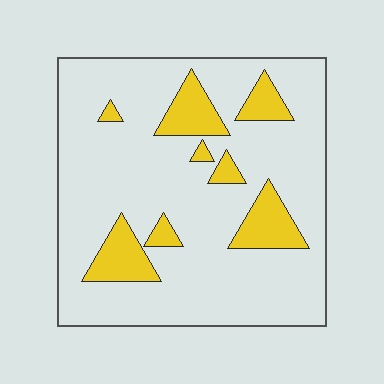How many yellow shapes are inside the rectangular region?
8.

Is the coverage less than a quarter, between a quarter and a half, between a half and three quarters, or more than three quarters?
Less than a quarter.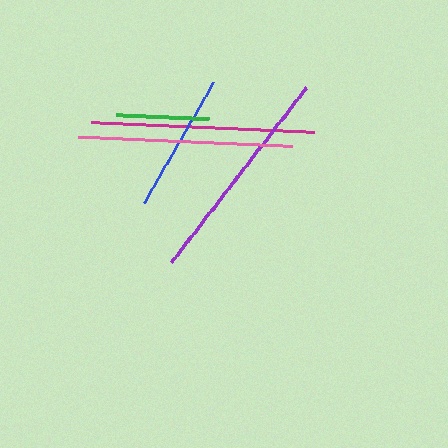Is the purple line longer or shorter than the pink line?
The purple line is longer than the pink line.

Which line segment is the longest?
The magenta line is the longest at approximately 223 pixels.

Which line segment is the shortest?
The green line is the shortest at approximately 93 pixels.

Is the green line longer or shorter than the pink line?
The pink line is longer than the green line.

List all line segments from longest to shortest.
From longest to shortest: magenta, purple, pink, blue, green.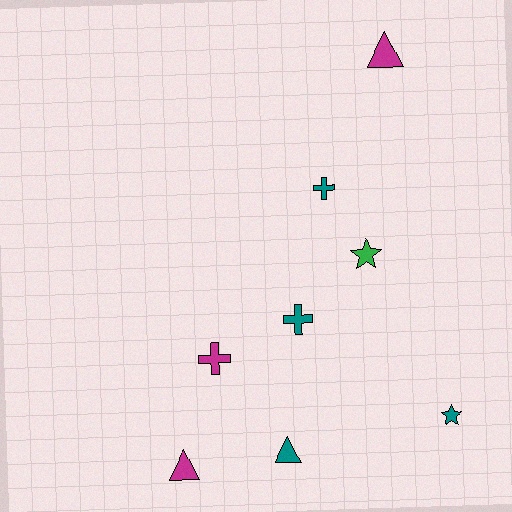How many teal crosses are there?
There are 2 teal crosses.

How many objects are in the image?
There are 8 objects.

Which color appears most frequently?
Teal, with 4 objects.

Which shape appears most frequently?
Triangle, with 3 objects.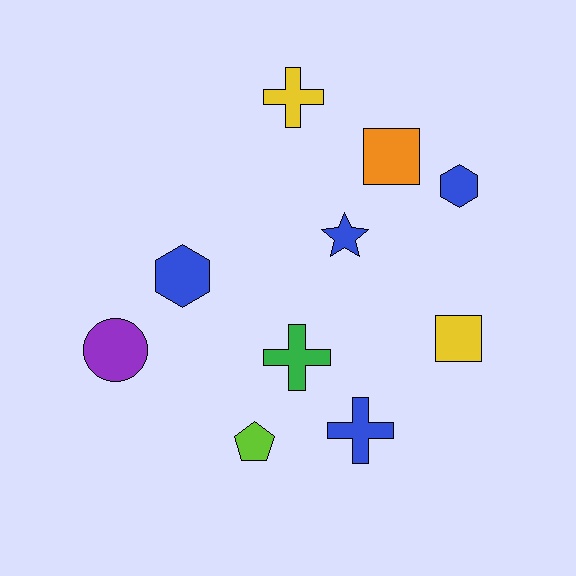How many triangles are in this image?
There are no triangles.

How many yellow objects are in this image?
There are 2 yellow objects.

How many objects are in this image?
There are 10 objects.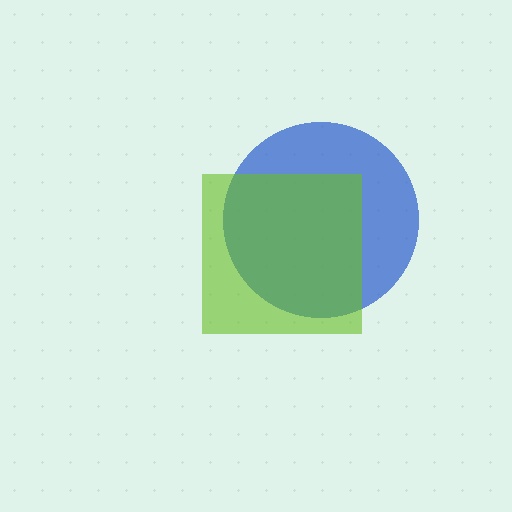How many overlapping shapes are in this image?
There are 2 overlapping shapes in the image.